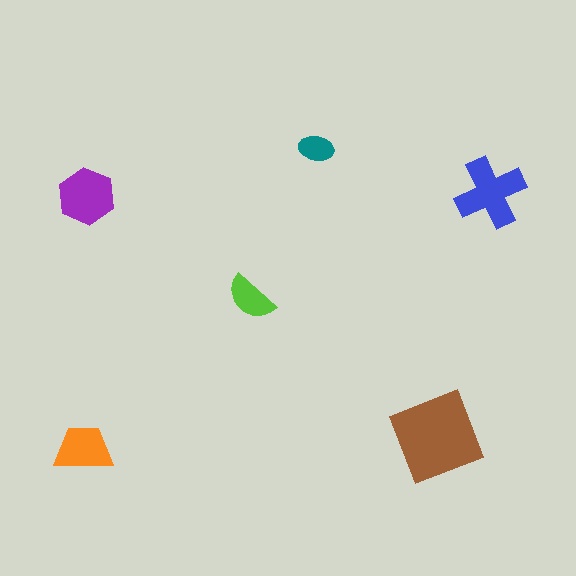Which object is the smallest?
The teal ellipse.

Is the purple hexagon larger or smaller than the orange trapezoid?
Larger.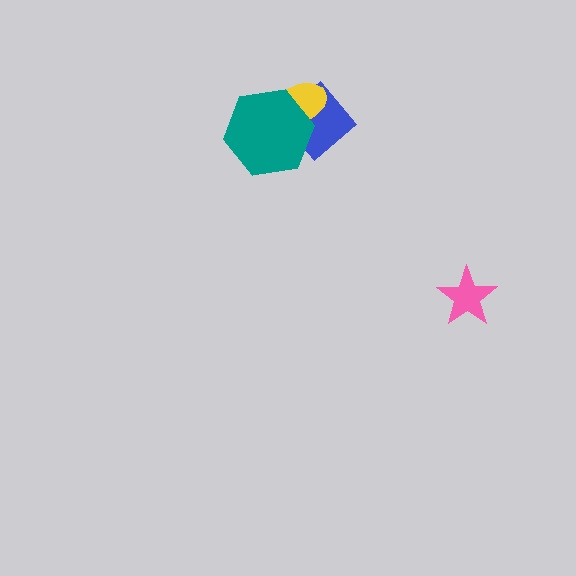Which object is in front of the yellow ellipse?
The teal hexagon is in front of the yellow ellipse.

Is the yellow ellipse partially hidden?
Yes, it is partially covered by another shape.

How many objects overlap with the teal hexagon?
2 objects overlap with the teal hexagon.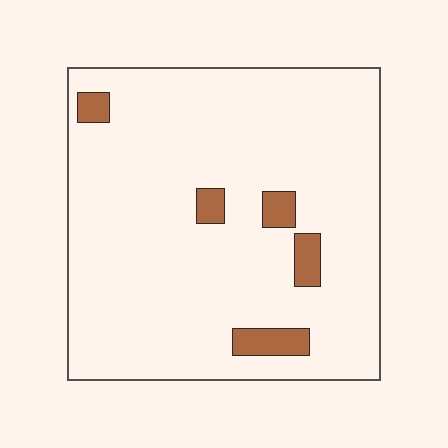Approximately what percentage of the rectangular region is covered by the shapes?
Approximately 5%.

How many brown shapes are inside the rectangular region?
5.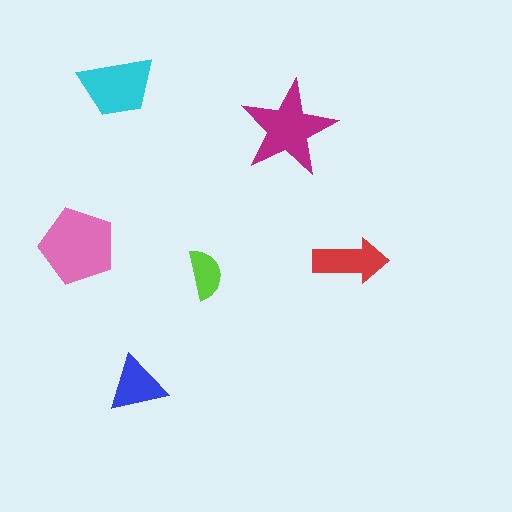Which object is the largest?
The pink pentagon.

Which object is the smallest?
The lime semicircle.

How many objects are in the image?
There are 6 objects in the image.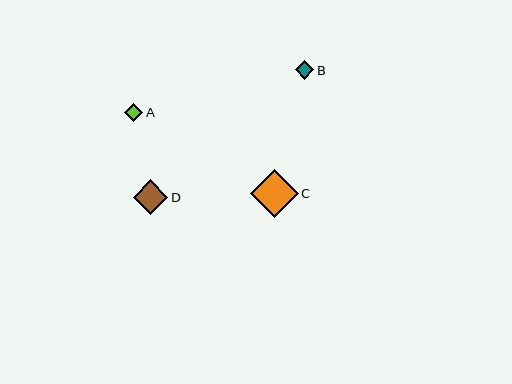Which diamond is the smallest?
Diamond A is the smallest with a size of approximately 18 pixels.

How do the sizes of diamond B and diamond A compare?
Diamond B and diamond A are approximately the same size.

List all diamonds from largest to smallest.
From largest to smallest: C, D, B, A.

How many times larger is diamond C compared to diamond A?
Diamond C is approximately 2.7 times the size of diamond A.